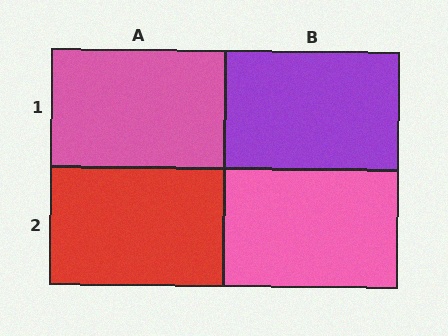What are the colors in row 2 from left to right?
Red, pink.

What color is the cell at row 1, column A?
Pink.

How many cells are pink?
2 cells are pink.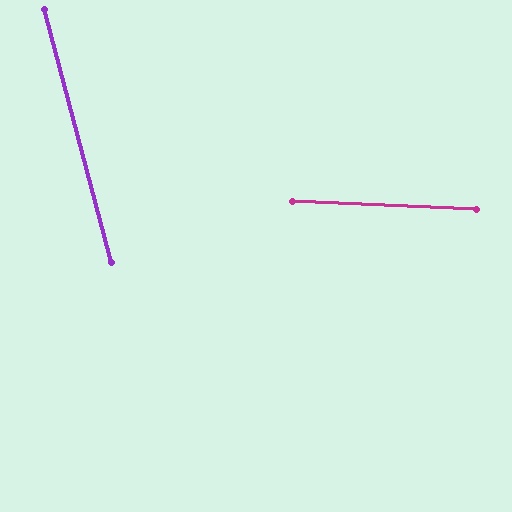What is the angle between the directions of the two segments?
Approximately 73 degrees.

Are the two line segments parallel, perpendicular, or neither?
Neither parallel nor perpendicular — they differ by about 73°.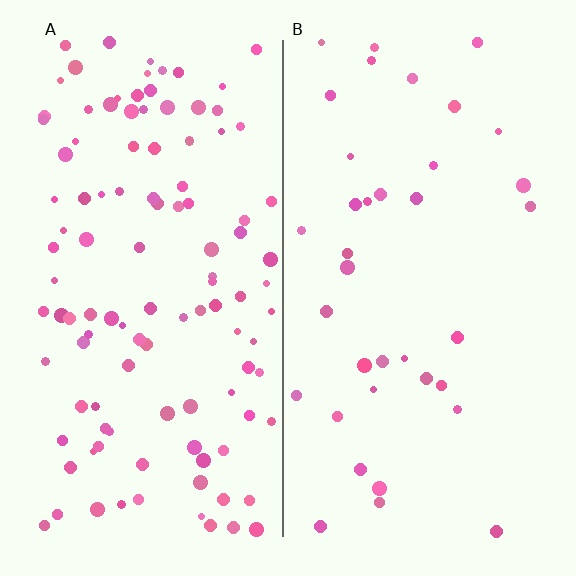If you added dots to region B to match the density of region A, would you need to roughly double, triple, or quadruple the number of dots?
Approximately triple.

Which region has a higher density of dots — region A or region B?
A (the left).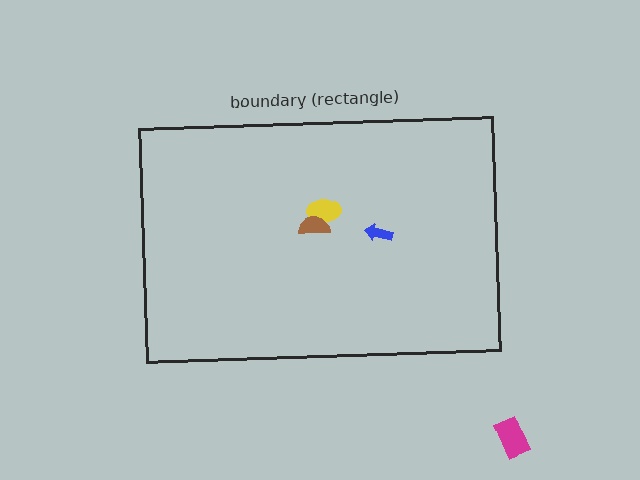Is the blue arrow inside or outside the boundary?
Inside.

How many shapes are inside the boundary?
3 inside, 1 outside.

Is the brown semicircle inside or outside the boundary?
Inside.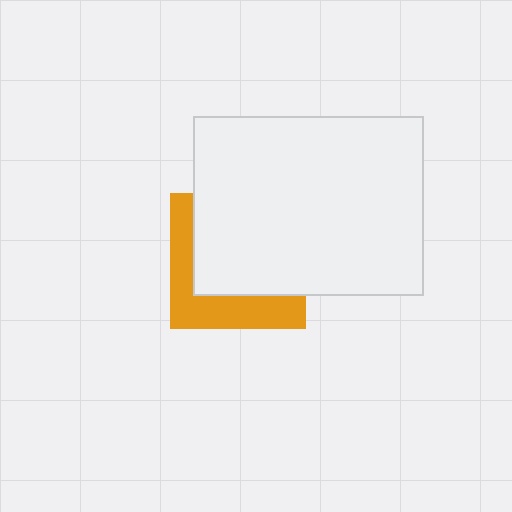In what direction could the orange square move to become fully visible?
The orange square could move toward the lower-left. That would shift it out from behind the white rectangle entirely.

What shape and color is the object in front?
The object in front is a white rectangle.